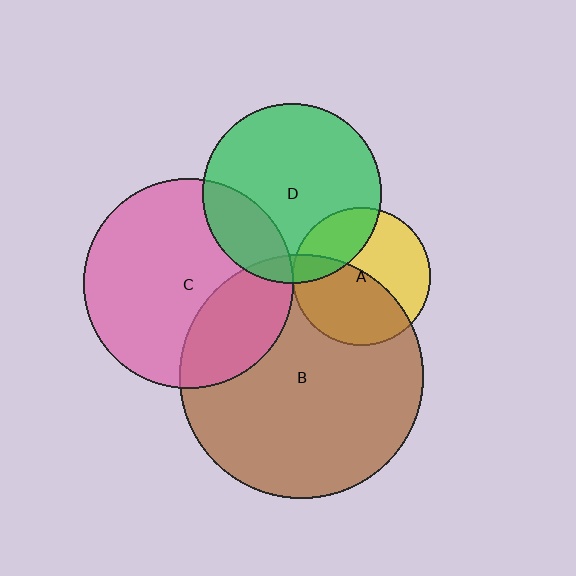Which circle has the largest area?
Circle B (brown).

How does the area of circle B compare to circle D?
Approximately 1.9 times.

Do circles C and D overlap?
Yes.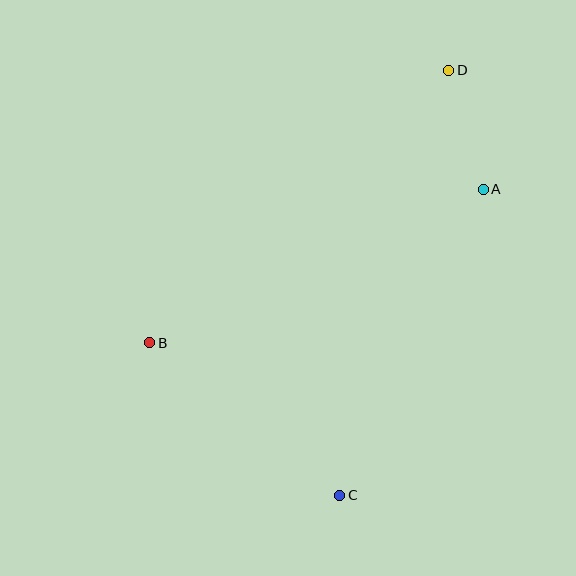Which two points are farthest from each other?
Points C and D are farthest from each other.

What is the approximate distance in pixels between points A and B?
The distance between A and B is approximately 367 pixels.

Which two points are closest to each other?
Points A and D are closest to each other.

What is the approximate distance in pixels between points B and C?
The distance between B and C is approximately 244 pixels.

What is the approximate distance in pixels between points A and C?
The distance between A and C is approximately 338 pixels.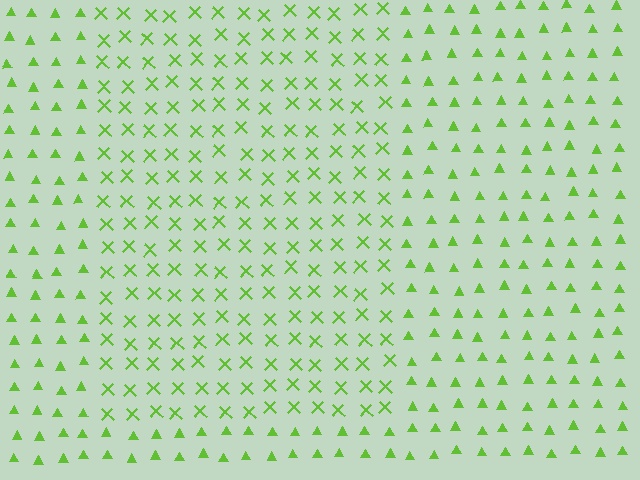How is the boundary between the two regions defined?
The boundary is defined by a change in element shape: X marks inside vs. triangles outside. All elements share the same color and spacing.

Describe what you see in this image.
The image is filled with small lime elements arranged in a uniform grid. A rectangle-shaped region contains X marks, while the surrounding area contains triangles. The boundary is defined purely by the change in element shape.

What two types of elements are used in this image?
The image uses X marks inside the rectangle region and triangles outside it.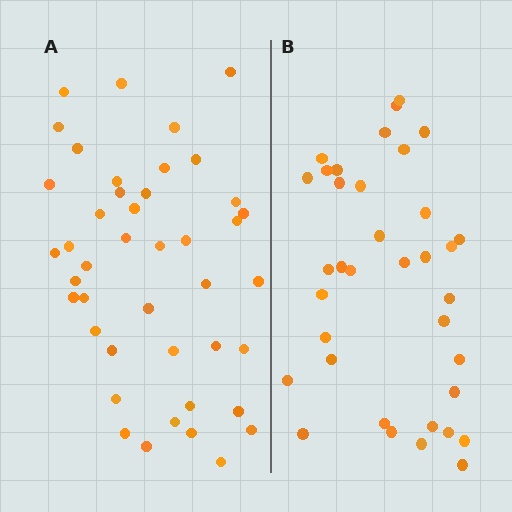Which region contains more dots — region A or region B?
Region A (the left region) has more dots.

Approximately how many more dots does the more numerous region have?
Region A has roughly 8 or so more dots than region B.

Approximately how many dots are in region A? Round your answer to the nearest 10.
About 40 dots. (The exact count is 43, which rounds to 40.)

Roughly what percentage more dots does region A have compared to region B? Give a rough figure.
About 20% more.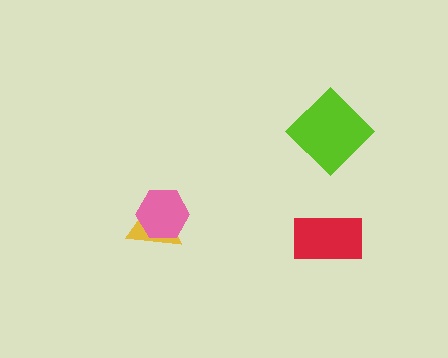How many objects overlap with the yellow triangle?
1 object overlaps with the yellow triangle.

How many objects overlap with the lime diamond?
0 objects overlap with the lime diamond.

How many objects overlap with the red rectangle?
0 objects overlap with the red rectangle.